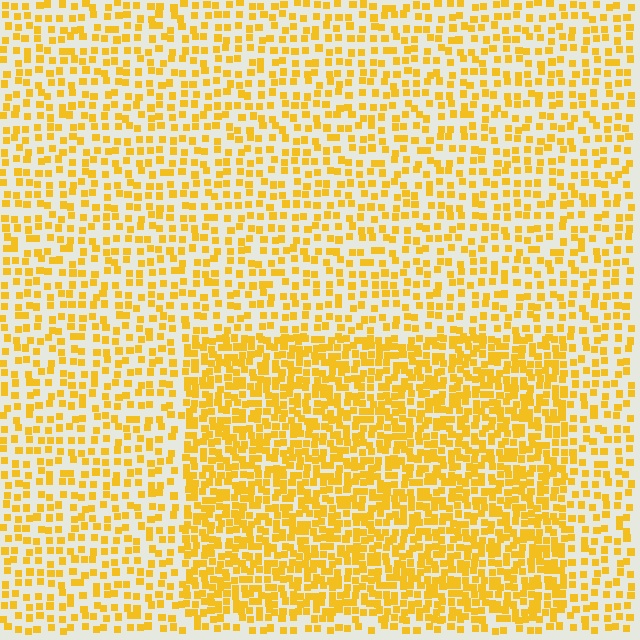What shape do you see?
I see a rectangle.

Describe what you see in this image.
The image contains small yellow elements arranged at two different densities. A rectangle-shaped region is visible where the elements are more densely packed than the surrounding area.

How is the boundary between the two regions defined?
The boundary is defined by a change in element density (approximately 1.9x ratio). All elements are the same color, size, and shape.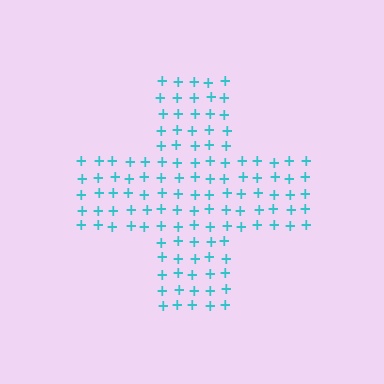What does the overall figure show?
The overall figure shows a cross.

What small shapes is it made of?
It is made of small plus signs.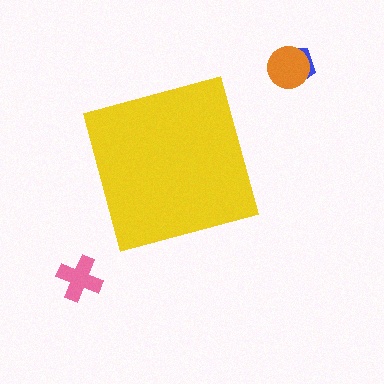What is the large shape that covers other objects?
A yellow diamond.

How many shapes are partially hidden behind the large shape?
0 shapes are partially hidden.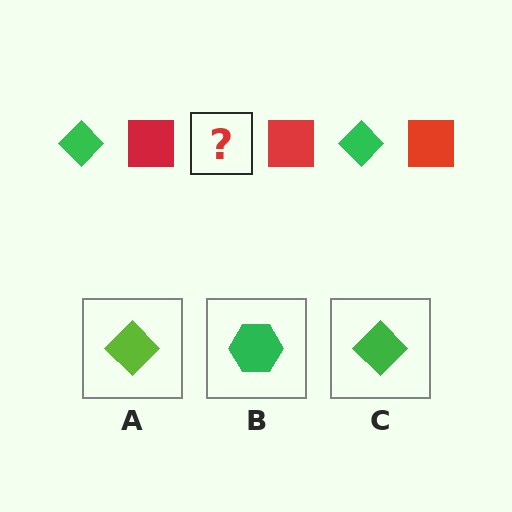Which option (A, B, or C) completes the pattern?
C.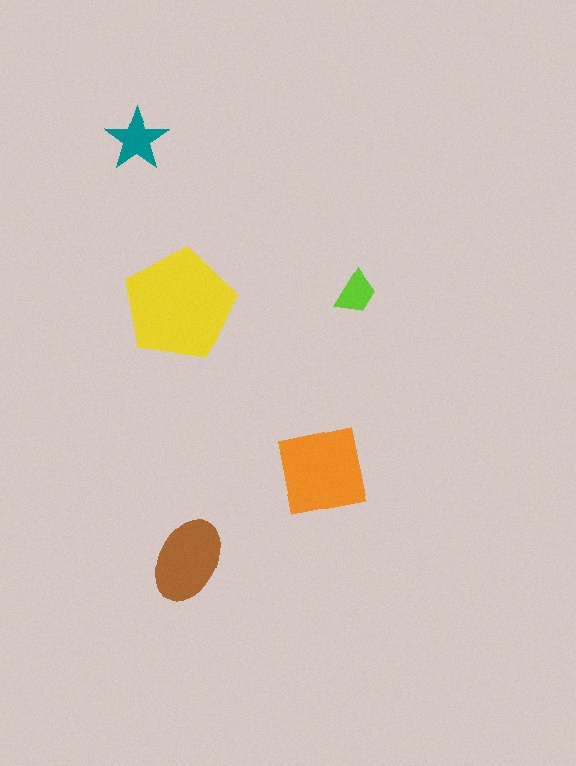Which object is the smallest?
The lime trapezoid.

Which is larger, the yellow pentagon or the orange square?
The yellow pentagon.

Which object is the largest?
The yellow pentagon.